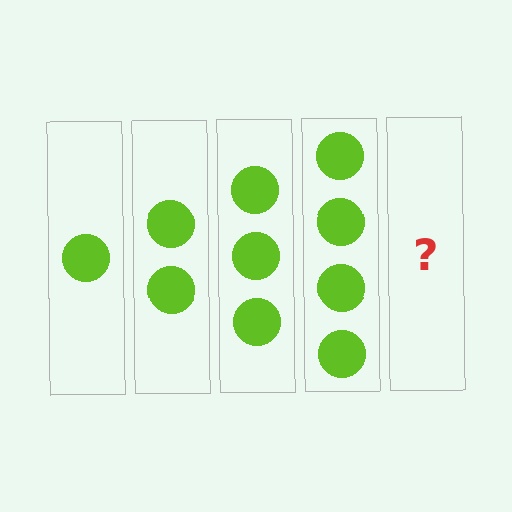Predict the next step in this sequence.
The next step is 5 circles.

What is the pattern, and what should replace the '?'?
The pattern is that each step adds one more circle. The '?' should be 5 circles.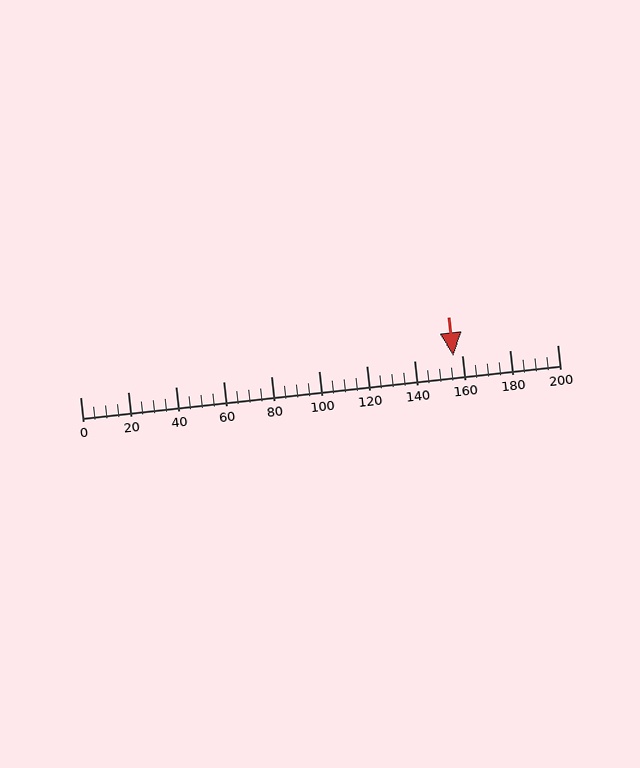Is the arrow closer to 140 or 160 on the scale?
The arrow is closer to 160.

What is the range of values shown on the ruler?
The ruler shows values from 0 to 200.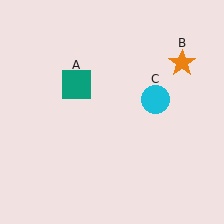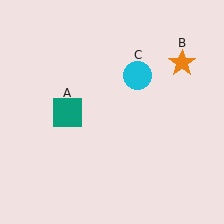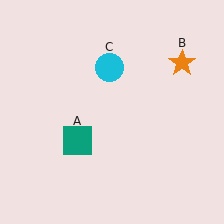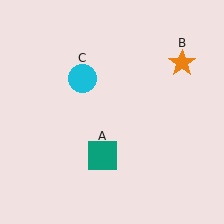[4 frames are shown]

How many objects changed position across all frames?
2 objects changed position: teal square (object A), cyan circle (object C).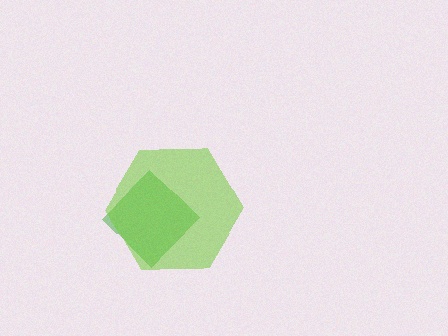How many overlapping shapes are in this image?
There are 2 overlapping shapes in the image.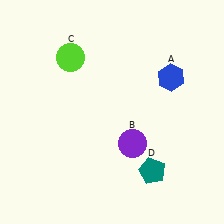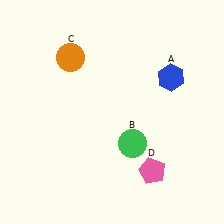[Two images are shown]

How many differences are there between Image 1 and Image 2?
There are 3 differences between the two images.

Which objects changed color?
B changed from purple to green. C changed from lime to orange. D changed from teal to pink.